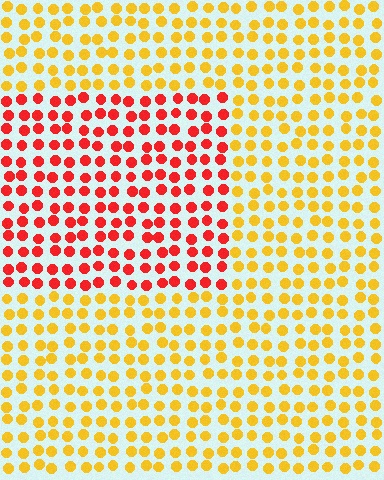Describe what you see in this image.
The image is filled with small yellow elements in a uniform arrangement. A rectangle-shaped region is visible where the elements are tinted to a slightly different hue, forming a subtle color boundary.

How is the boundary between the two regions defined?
The boundary is defined purely by a slight shift in hue (about 48 degrees). Spacing, size, and orientation are identical on both sides.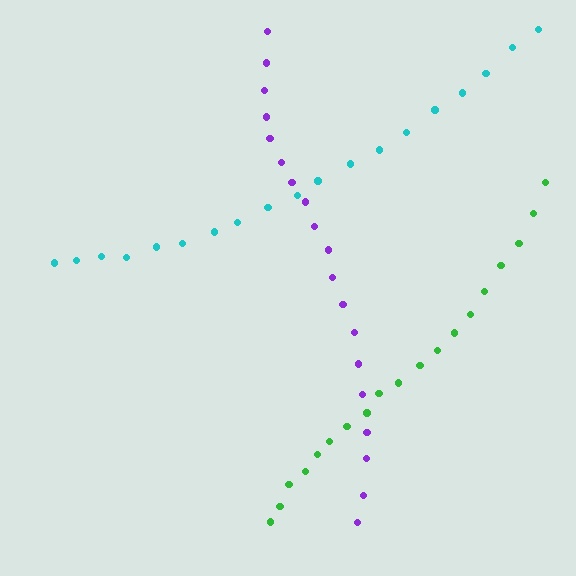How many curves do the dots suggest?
There are 3 distinct paths.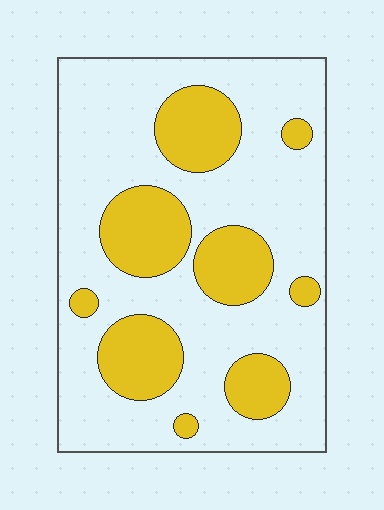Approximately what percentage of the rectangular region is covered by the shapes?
Approximately 30%.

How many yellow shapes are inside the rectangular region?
9.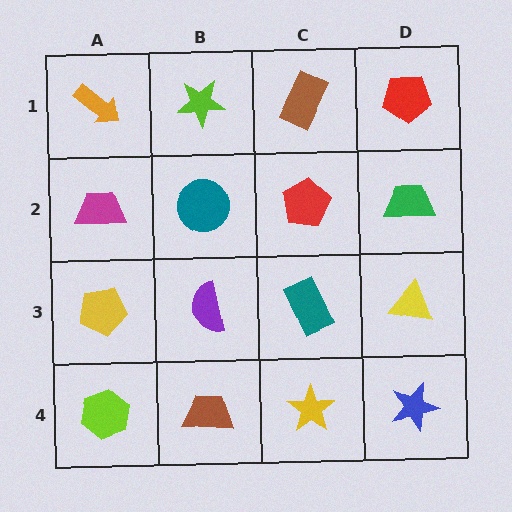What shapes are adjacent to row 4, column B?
A purple semicircle (row 3, column B), a lime hexagon (row 4, column A), a yellow star (row 4, column C).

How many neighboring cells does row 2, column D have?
3.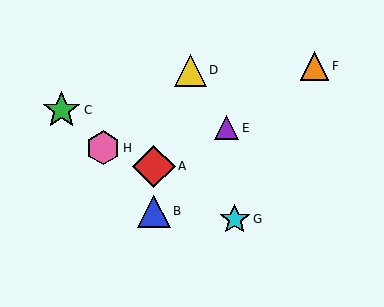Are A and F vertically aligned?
No, A is at x≈154 and F is at x≈315.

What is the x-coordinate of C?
Object C is at x≈62.